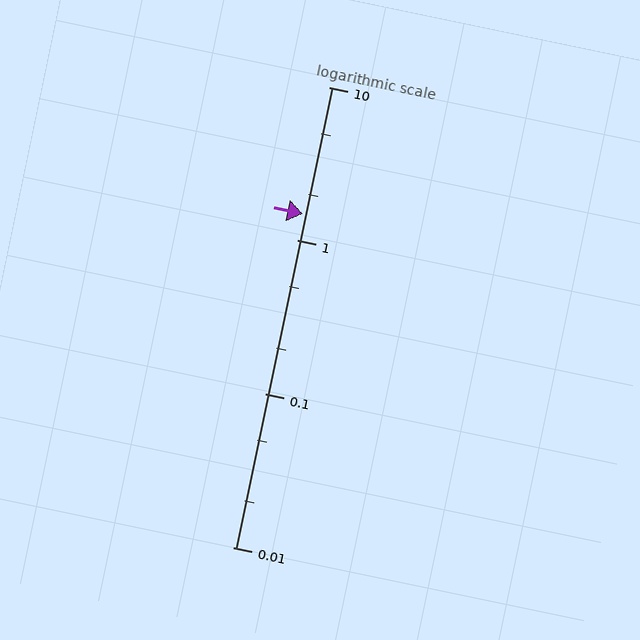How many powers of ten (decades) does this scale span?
The scale spans 3 decades, from 0.01 to 10.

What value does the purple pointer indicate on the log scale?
The pointer indicates approximately 1.5.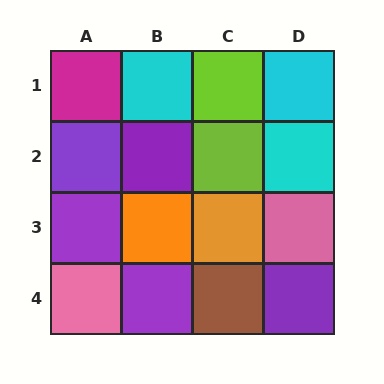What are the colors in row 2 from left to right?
Purple, purple, lime, cyan.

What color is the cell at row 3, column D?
Pink.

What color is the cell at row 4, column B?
Purple.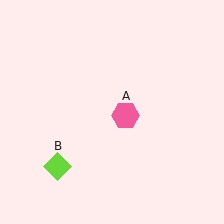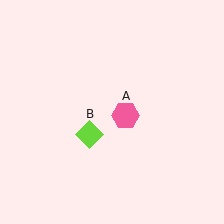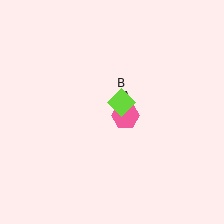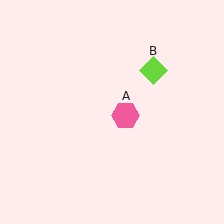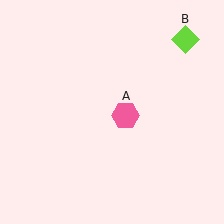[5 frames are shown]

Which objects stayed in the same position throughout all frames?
Pink hexagon (object A) remained stationary.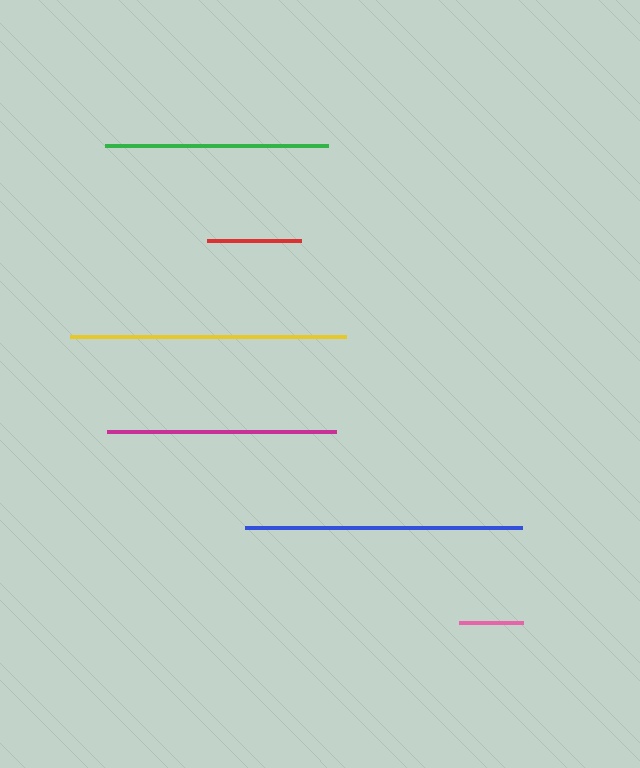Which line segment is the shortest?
The pink line is the shortest at approximately 64 pixels.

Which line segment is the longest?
The blue line is the longest at approximately 276 pixels.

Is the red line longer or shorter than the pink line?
The red line is longer than the pink line.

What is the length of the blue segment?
The blue segment is approximately 276 pixels long.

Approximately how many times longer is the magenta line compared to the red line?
The magenta line is approximately 2.4 times the length of the red line.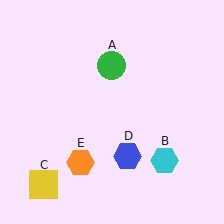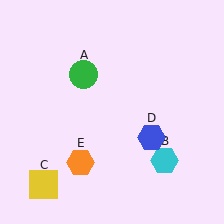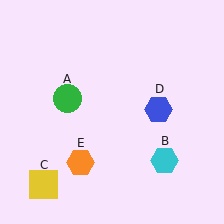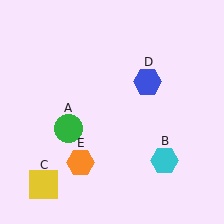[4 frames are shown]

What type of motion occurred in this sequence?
The green circle (object A), blue hexagon (object D) rotated counterclockwise around the center of the scene.